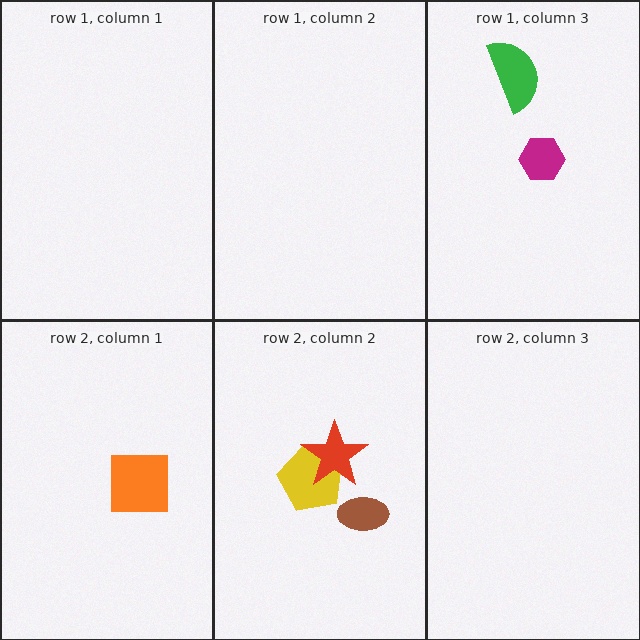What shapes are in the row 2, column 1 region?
The orange square.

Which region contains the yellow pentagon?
The row 2, column 2 region.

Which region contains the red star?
The row 2, column 2 region.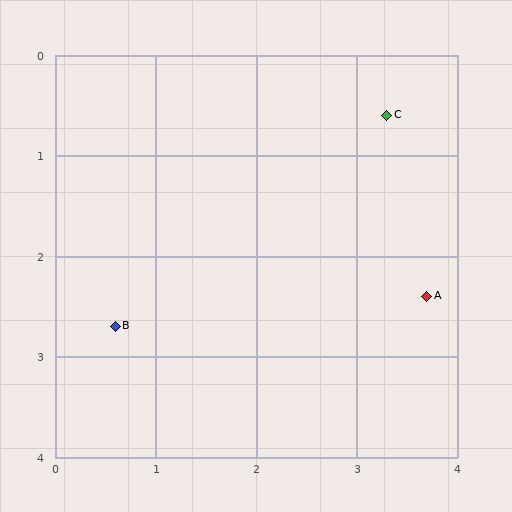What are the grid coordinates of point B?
Point B is at approximately (0.6, 2.7).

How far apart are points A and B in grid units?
Points A and B are about 3.1 grid units apart.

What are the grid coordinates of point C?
Point C is at approximately (3.3, 0.6).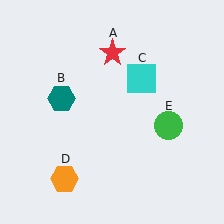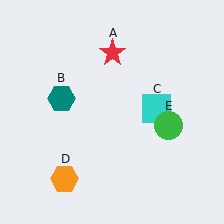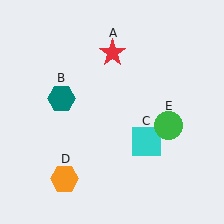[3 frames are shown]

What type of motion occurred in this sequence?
The cyan square (object C) rotated clockwise around the center of the scene.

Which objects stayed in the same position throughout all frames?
Red star (object A) and teal hexagon (object B) and orange hexagon (object D) and green circle (object E) remained stationary.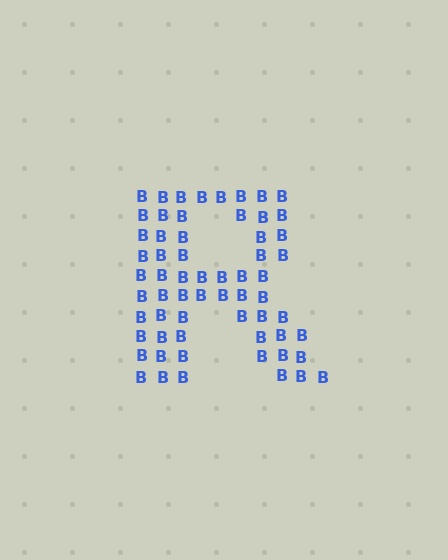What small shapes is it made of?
It is made of small letter B's.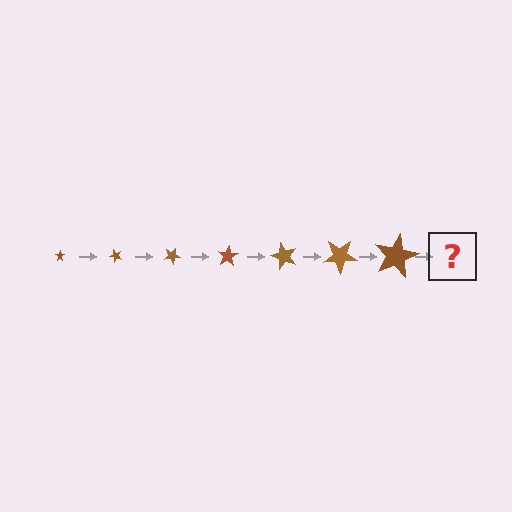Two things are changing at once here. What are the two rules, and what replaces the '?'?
The two rules are that the star grows larger each step and it rotates 50 degrees each step. The '?' should be a star, larger than the previous one and rotated 350 degrees from the start.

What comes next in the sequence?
The next element should be a star, larger than the previous one and rotated 350 degrees from the start.